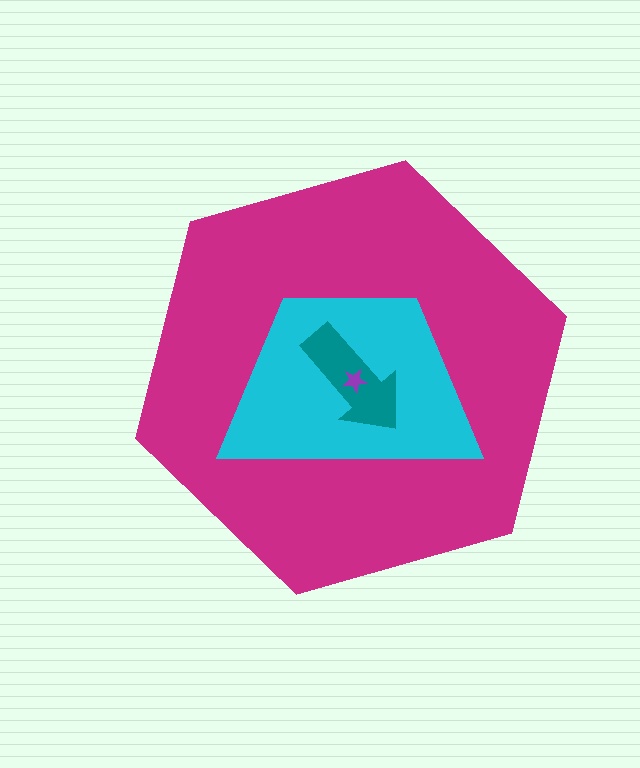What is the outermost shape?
The magenta hexagon.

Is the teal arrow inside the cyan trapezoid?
Yes.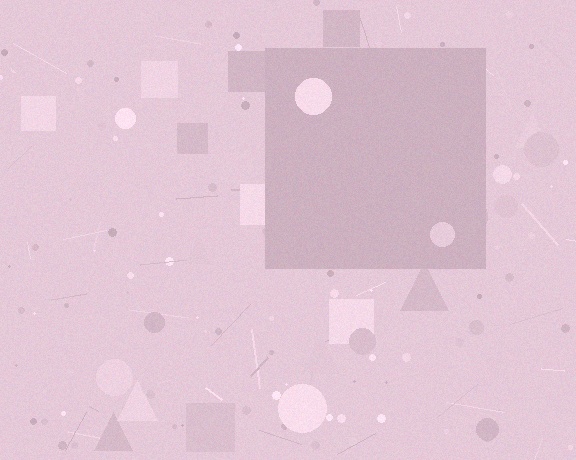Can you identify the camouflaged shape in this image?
The camouflaged shape is a square.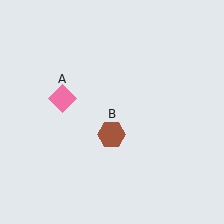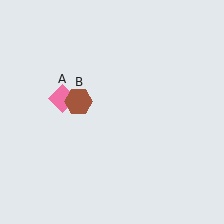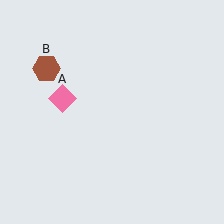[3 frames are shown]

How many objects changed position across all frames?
1 object changed position: brown hexagon (object B).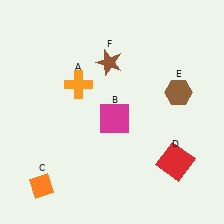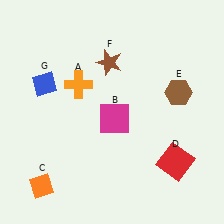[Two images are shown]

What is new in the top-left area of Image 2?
A blue diamond (G) was added in the top-left area of Image 2.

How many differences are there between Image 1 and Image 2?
There is 1 difference between the two images.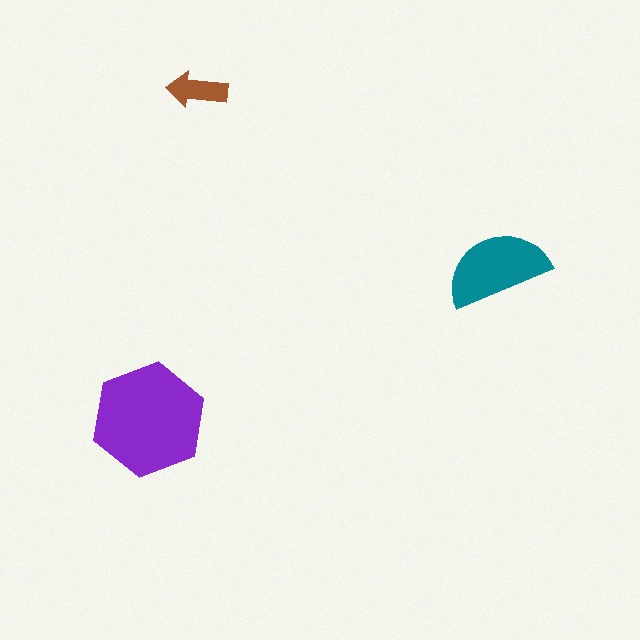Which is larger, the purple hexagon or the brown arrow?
The purple hexagon.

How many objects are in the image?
There are 3 objects in the image.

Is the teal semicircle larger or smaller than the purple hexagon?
Smaller.